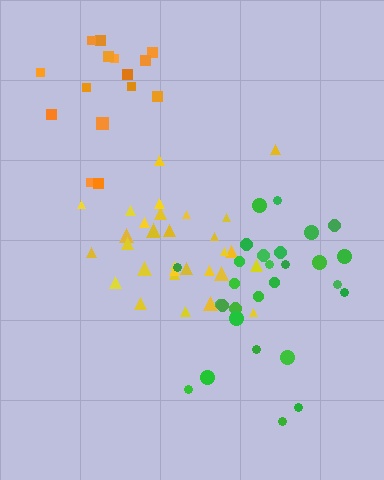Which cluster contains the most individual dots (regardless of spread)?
Yellow (30).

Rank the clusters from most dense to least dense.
yellow, green, orange.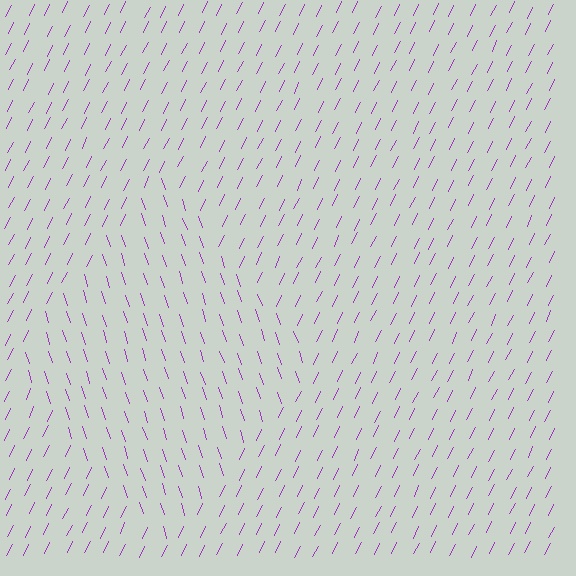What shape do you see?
I see a diamond.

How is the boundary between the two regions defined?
The boundary is defined purely by a change in line orientation (approximately 45 degrees difference). All lines are the same color and thickness.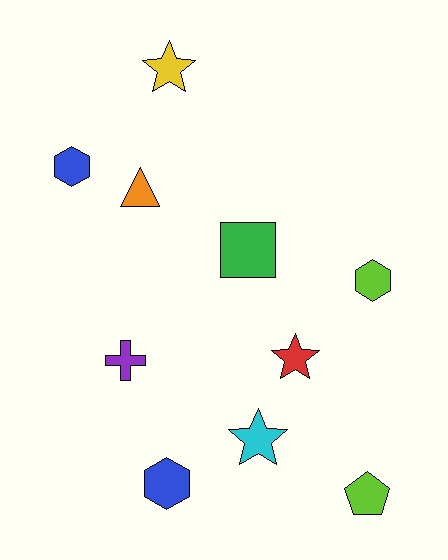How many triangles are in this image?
There is 1 triangle.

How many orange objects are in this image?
There is 1 orange object.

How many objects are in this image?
There are 10 objects.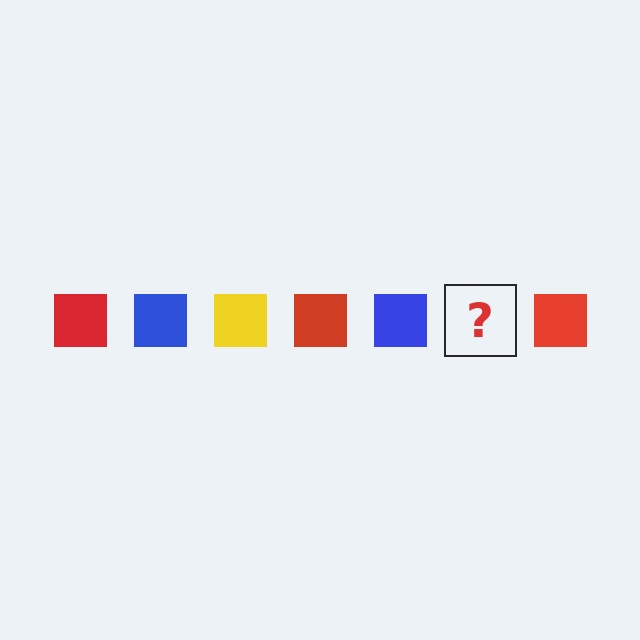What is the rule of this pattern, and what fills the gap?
The rule is that the pattern cycles through red, blue, yellow squares. The gap should be filled with a yellow square.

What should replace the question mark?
The question mark should be replaced with a yellow square.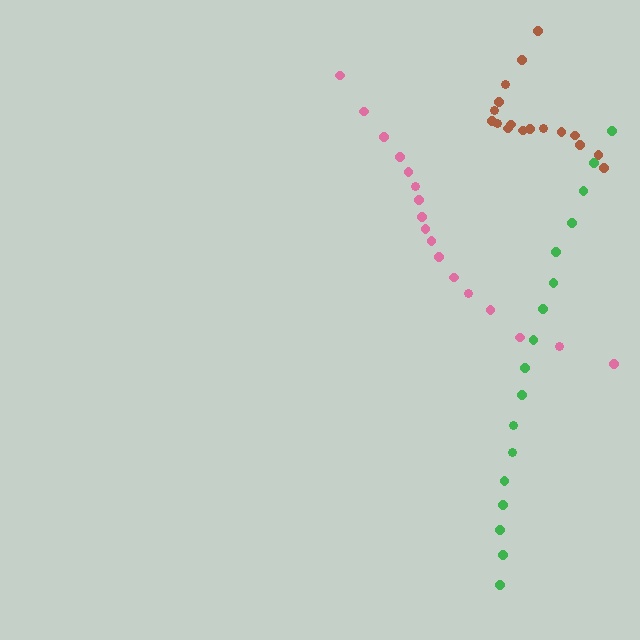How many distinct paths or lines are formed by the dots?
There are 3 distinct paths.